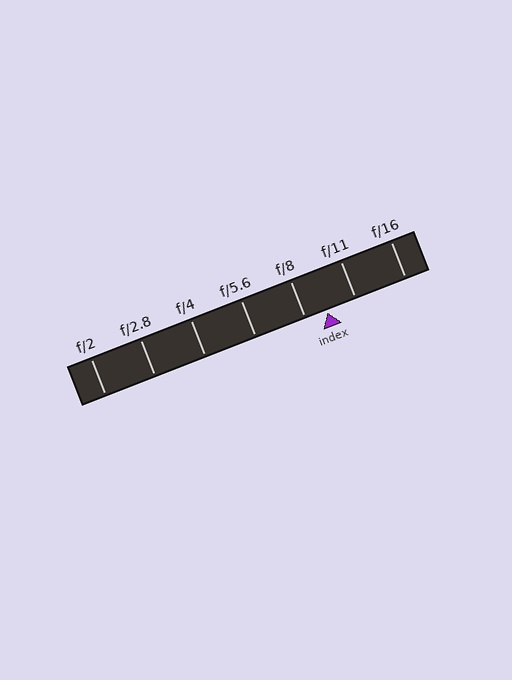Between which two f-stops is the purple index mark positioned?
The index mark is between f/8 and f/11.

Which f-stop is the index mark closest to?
The index mark is closest to f/8.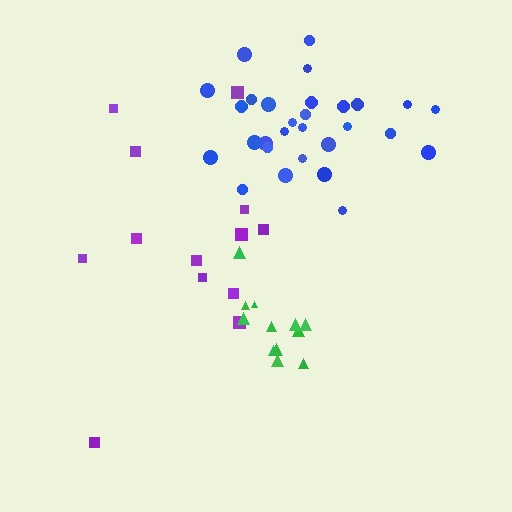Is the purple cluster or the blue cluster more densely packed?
Blue.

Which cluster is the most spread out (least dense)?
Purple.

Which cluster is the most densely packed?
Blue.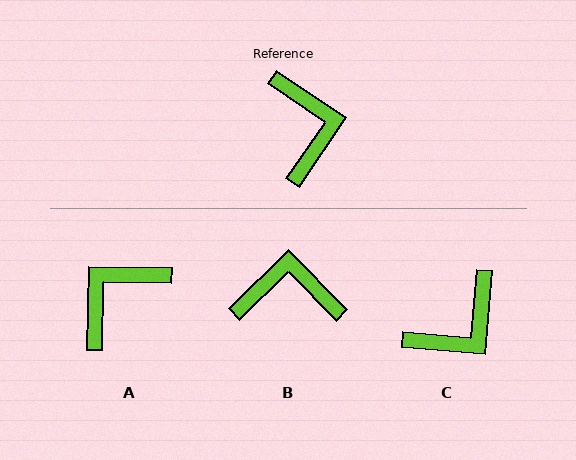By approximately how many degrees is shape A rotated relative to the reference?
Approximately 123 degrees counter-clockwise.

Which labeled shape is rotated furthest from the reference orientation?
A, about 123 degrees away.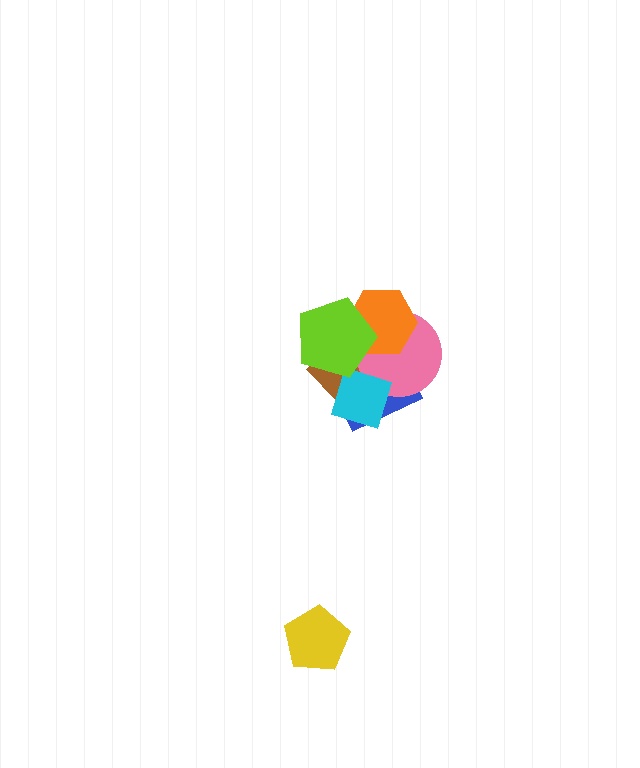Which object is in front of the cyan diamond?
The lime pentagon is in front of the cyan diamond.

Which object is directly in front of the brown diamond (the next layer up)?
The pink circle is directly in front of the brown diamond.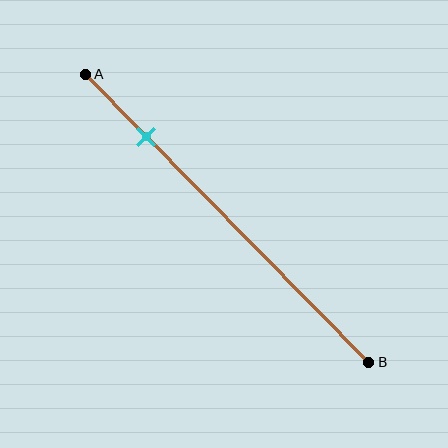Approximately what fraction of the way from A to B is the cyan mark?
The cyan mark is approximately 20% of the way from A to B.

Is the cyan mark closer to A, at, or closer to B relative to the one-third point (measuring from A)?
The cyan mark is closer to point A than the one-third point of segment AB.